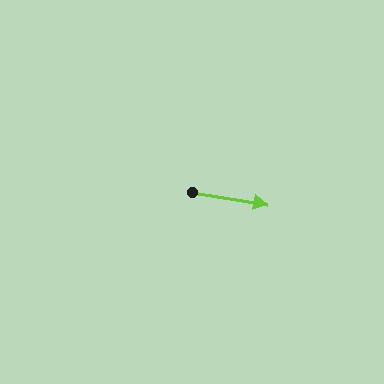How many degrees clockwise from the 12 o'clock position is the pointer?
Approximately 99 degrees.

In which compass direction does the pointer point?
East.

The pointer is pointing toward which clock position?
Roughly 3 o'clock.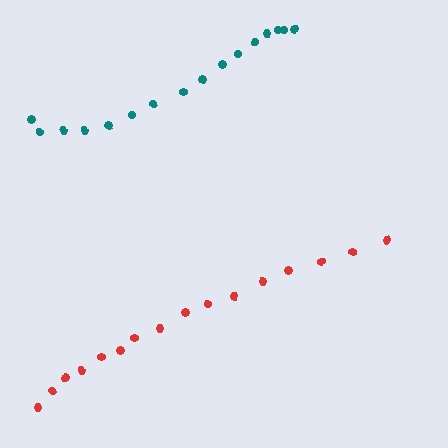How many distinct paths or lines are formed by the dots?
There are 2 distinct paths.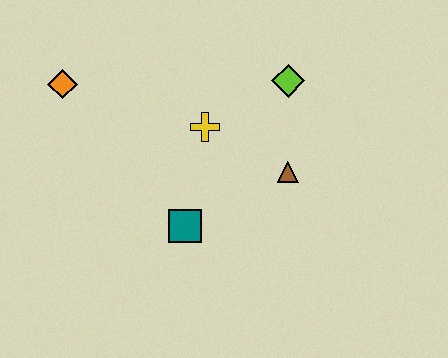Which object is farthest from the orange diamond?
The brown triangle is farthest from the orange diamond.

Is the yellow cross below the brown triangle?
No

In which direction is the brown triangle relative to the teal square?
The brown triangle is to the right of the teal square.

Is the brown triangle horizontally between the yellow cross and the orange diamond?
No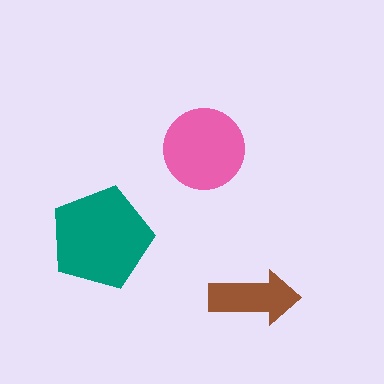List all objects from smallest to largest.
The brown arrow, the pink circle, the teal pentagon.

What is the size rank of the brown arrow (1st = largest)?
3rd.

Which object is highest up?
The pink circle is topmost.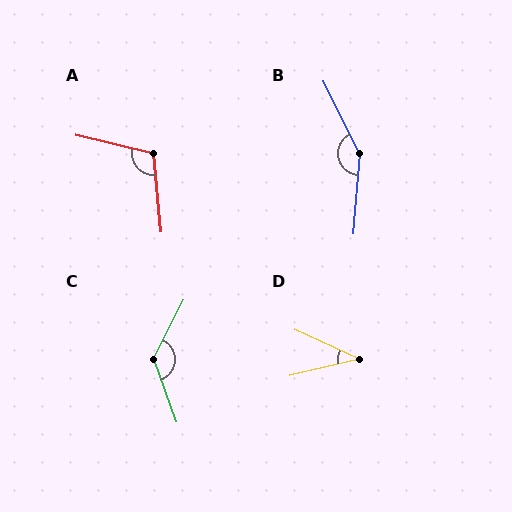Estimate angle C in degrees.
Approximately 133 degrees.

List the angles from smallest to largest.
D (37°), A (109°), C (133°), B (149°).